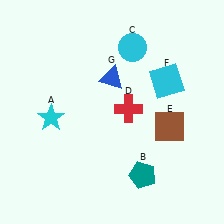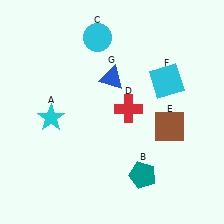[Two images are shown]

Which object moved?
The cyan circle (C) moved left.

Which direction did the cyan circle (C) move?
The cyan circle (C) moved left.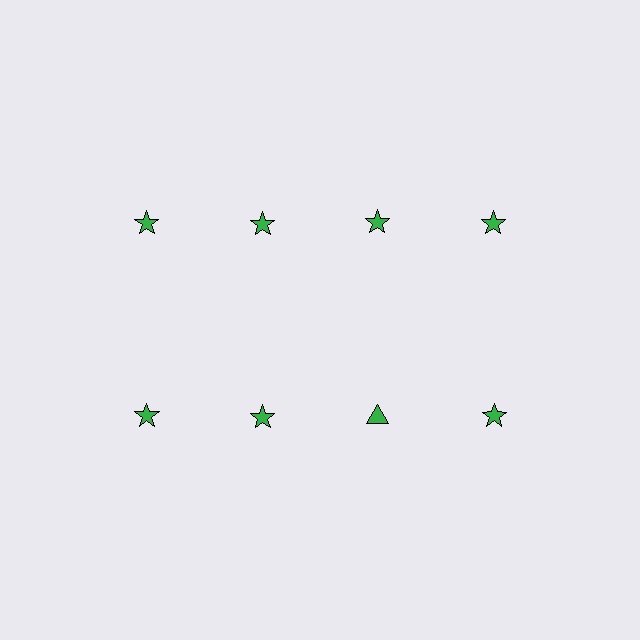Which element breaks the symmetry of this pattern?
The green triangle in the second row, center column breaks the symmetry. All other shapes are green stars.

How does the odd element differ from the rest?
It has a different shape: triangle instead of star.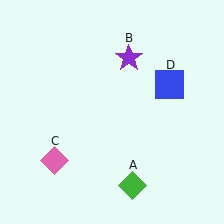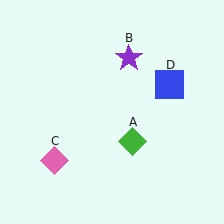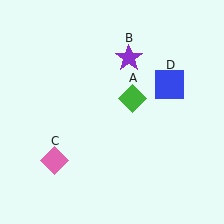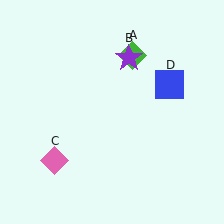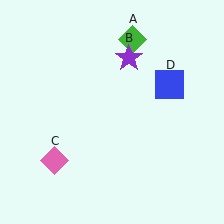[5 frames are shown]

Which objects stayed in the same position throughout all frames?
Purple star (object B) and pink diamond (object C) and blue square (object D) remained stationary.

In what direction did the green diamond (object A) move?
The green diamond (object A) moved up.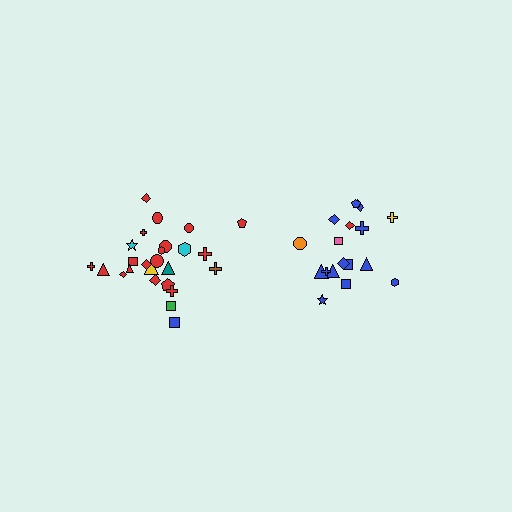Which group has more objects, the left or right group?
The left group.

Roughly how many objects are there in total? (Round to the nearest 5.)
Roughly 45 objects in total.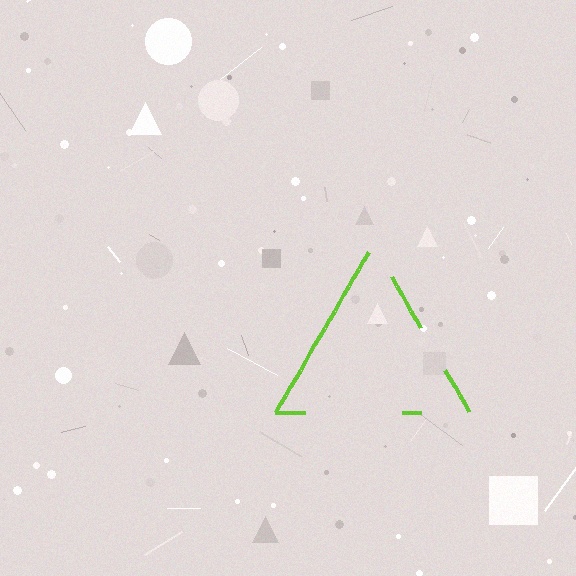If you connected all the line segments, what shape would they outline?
They would outline a triangle.